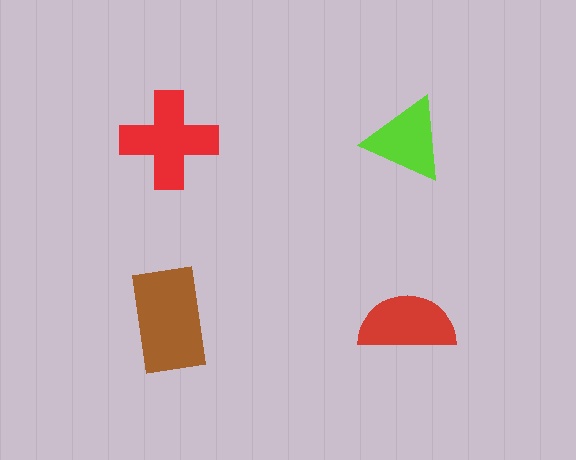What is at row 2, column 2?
A red semicircle.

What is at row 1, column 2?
A lime triangle.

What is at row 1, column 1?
A red cross.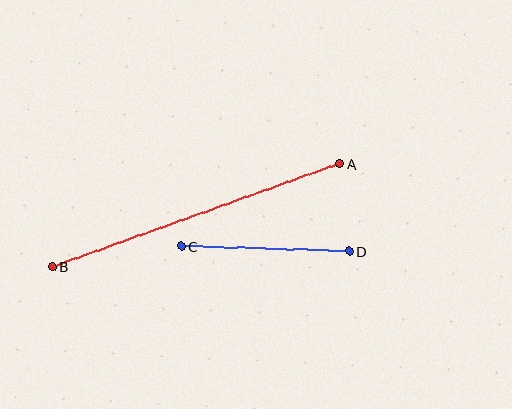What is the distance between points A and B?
The distance is approximately 306 pixels.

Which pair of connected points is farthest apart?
Points A and B are farthest apart.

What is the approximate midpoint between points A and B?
The midpoint is at approximately (196, 215) pixels.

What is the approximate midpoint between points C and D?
The midpoint is at approximately (265, 249) pixels.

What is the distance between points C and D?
The distance is approximately 168 pixels.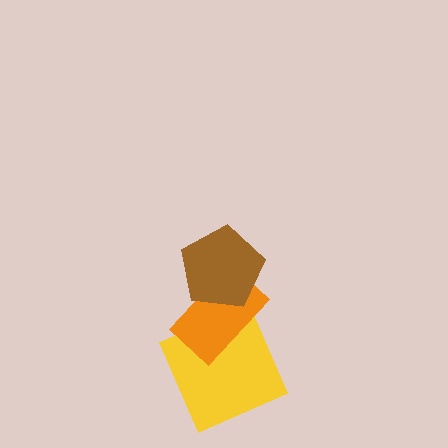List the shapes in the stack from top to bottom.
From top to bottom: the brown pentagon, the orange rectangle, the yellow square.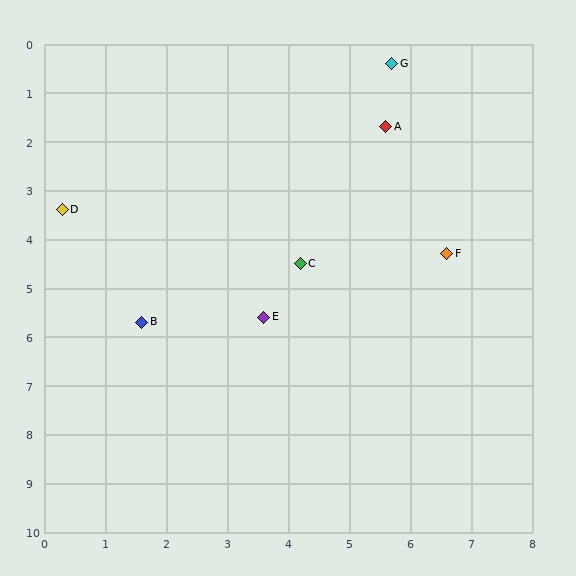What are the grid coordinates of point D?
Point D is at approximately (0.3, 3.4).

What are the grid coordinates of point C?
Point C is at approximately (4.2, 4.5).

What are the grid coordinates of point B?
Point B is at approximately (1.6, 5.7).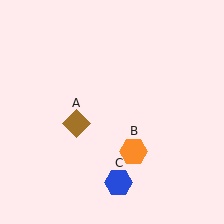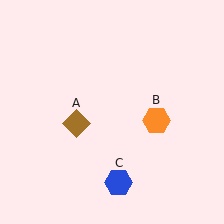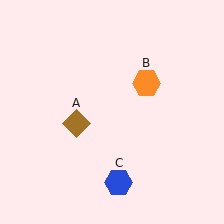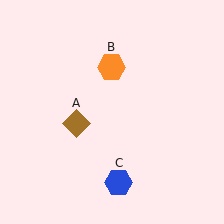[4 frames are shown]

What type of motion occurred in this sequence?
The orange hexagon (object B) rotated counterclockwise around the center of the scene.